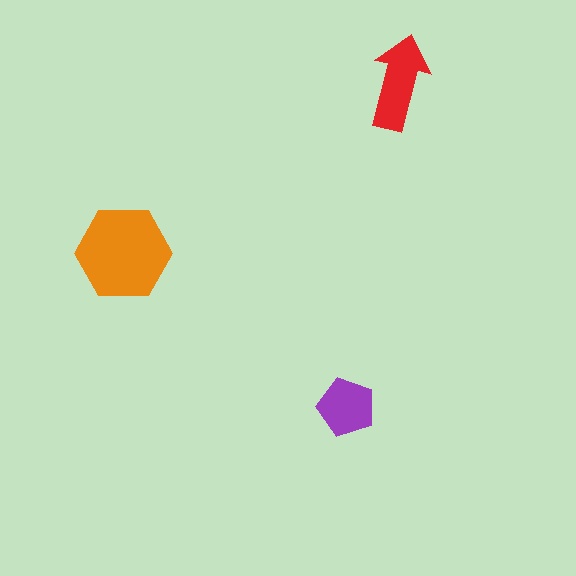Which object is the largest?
The orange hexagon.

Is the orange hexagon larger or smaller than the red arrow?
Larger.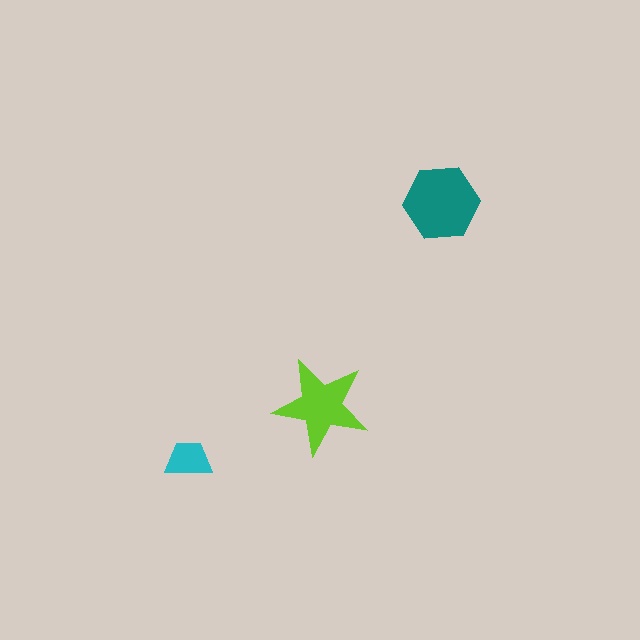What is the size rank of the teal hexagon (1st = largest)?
1st.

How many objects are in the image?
There are 3 objects in the image.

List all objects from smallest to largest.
The cyan trapezoid, the lime star, the teal hexagon.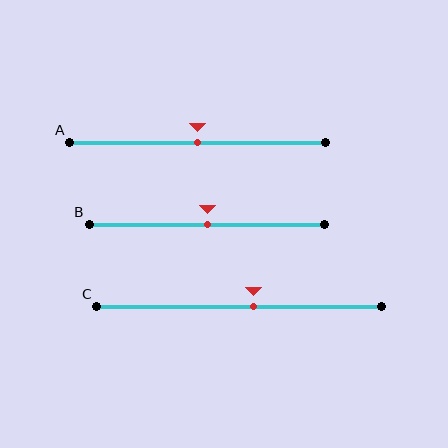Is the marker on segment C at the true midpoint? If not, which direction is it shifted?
No, the marker on segment C is shifted to the right by about 5% of the segment length.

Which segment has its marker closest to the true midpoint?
Segment A has its marker closest to the true midpoint.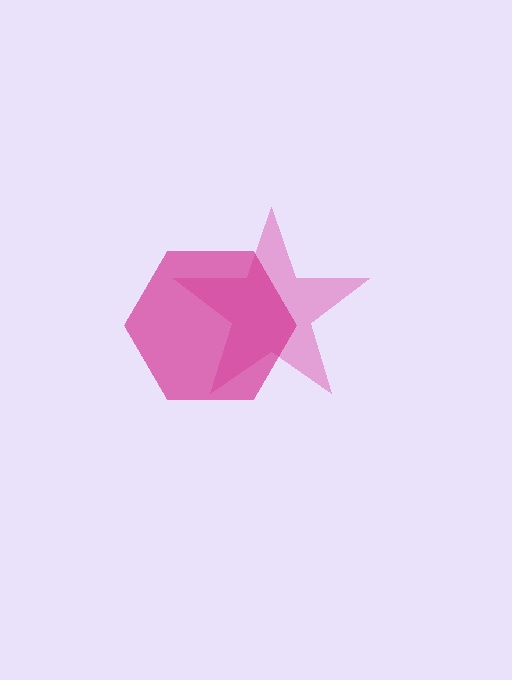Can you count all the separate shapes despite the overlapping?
Yes, there are 2 separate shapes.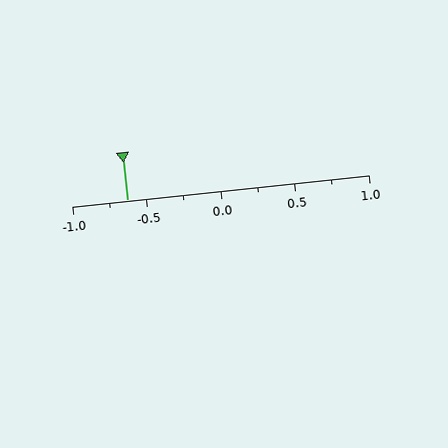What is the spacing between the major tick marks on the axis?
The major ticks are spaced 0.5 apart.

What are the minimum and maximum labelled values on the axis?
The axis runs from -1.0 to 1.0.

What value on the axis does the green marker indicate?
The marker indicates approximately -0.62.